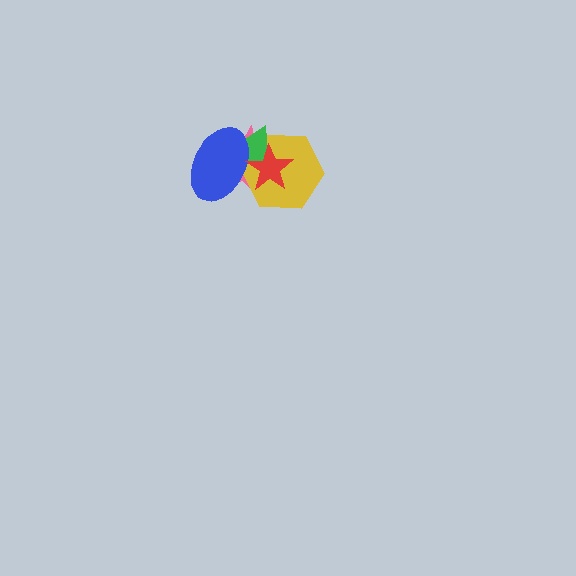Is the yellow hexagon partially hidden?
Yes, it is partially covered by another shape.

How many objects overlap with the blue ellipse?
4 objects overlap with the blue ellipse.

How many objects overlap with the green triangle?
4 objects overlap with the green triangle.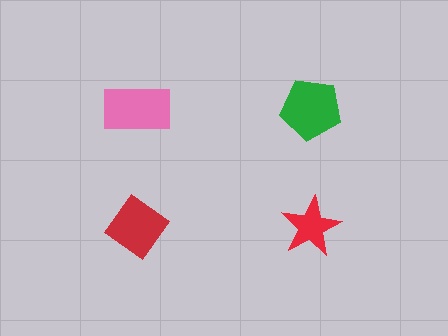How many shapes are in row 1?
2 shapes.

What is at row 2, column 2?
A red star.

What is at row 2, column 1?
A red diamond.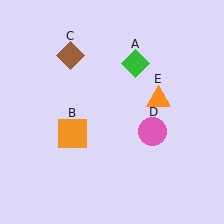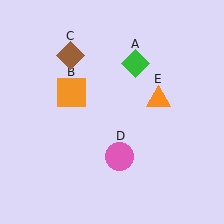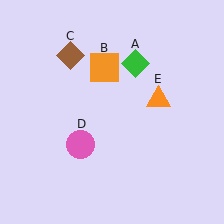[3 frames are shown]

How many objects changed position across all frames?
2 objects changed position: orange square (object B), pink circle (object D).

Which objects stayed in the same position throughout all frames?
Green diamond (object A) and brown diamond (object C) and orange triangle (object E) remained stationary.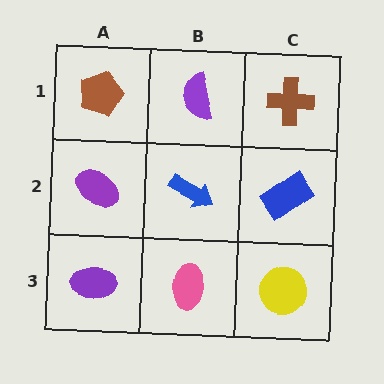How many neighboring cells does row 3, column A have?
2.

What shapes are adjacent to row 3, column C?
A blue rectangle (row 2, column C), a pink ellipse (row 3, column B).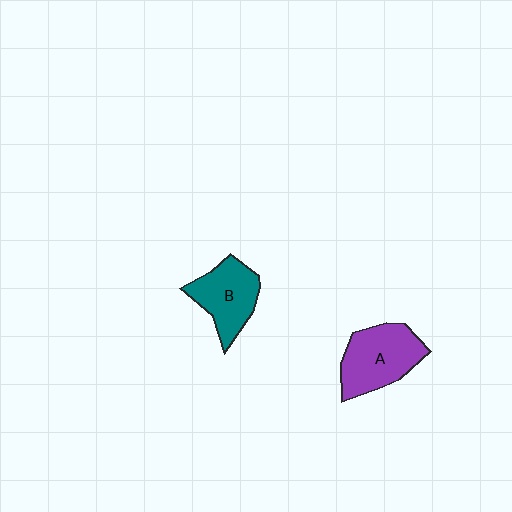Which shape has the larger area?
Shape A (purple).